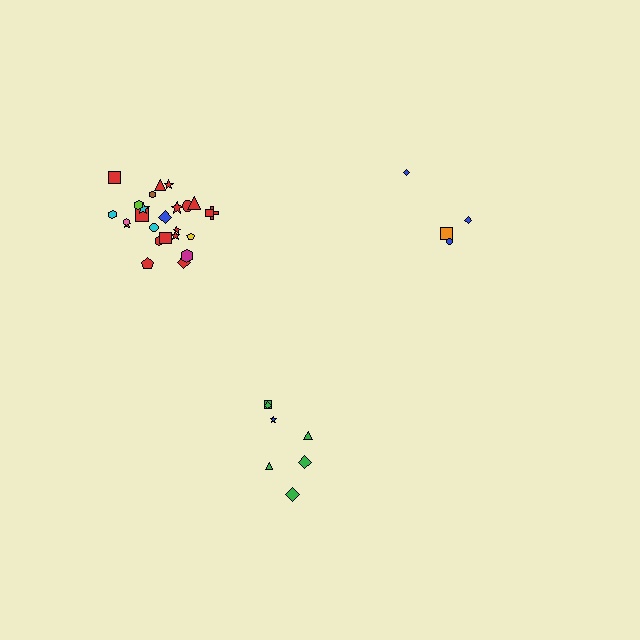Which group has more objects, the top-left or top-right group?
The top-left group.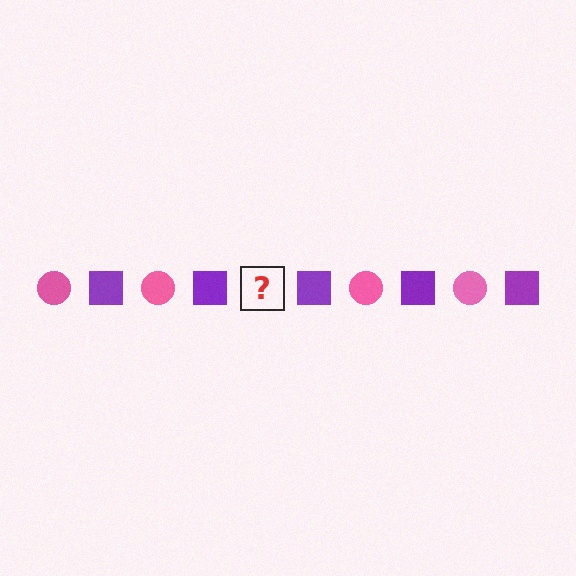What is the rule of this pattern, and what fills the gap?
The rule is that the pattern alternates between pink circle and purple square. The gap should be filled with a pink circle.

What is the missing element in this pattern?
The missing element is a pink circle.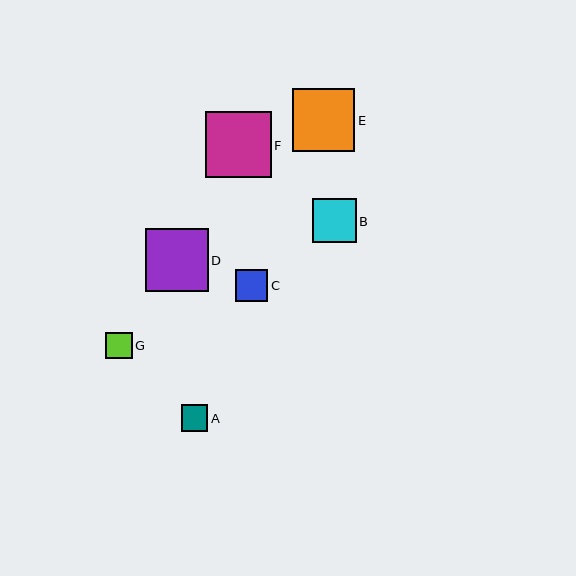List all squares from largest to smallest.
From largest to smallest: F, D, E, B, C, A, G.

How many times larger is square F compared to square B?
Square F is approximately 1.5 times the size of square B.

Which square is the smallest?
Square G is the smallest with a size of approximately 26 pixels.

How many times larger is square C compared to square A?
Square C is approximately 1.2 times the size of square A.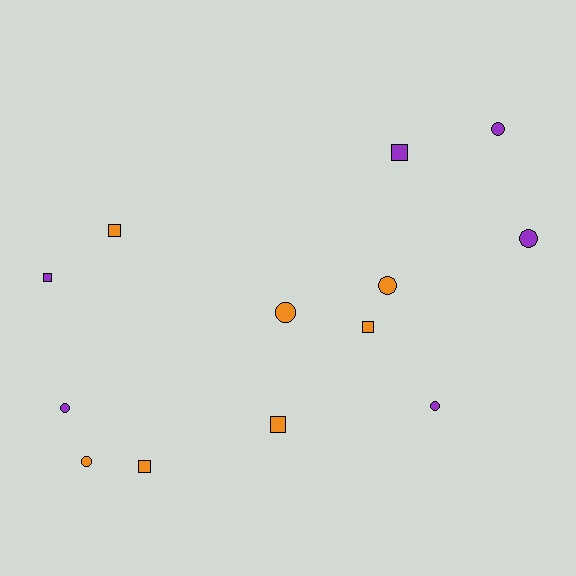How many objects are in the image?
There are 13 objects.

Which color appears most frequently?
Orange, with 7 objects.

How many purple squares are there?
There are 2 purple squares.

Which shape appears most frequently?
Circle, with 7 objects.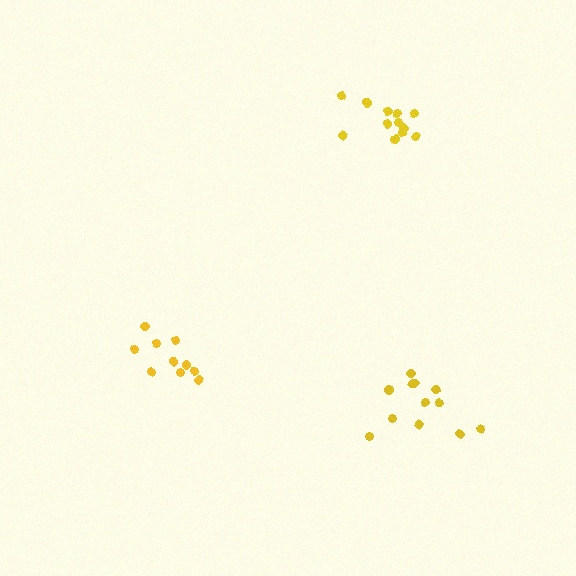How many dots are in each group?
Group 1: 13 dots, Group 2: 13 dots, Group 3: 10 dots (36 total).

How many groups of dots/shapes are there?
There are 3 groups.